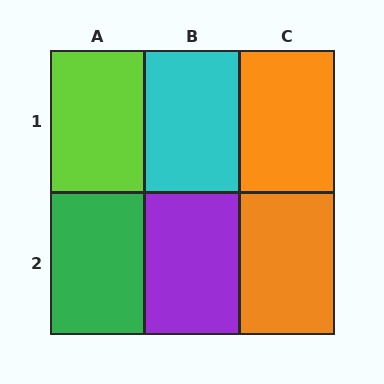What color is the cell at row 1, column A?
Lime.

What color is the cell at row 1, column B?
Cyan.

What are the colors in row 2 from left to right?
Green, purple, orange.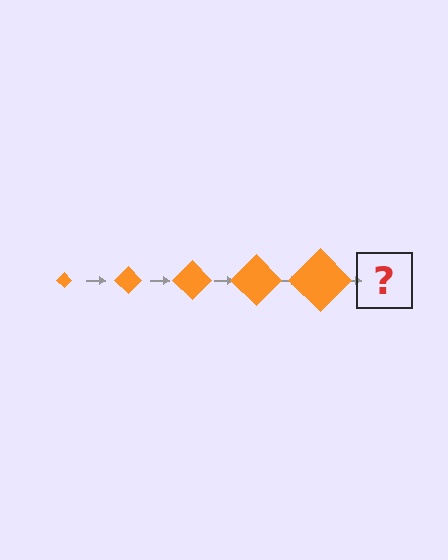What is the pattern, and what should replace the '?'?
The pattern is that the diamond gets progressively larger each step. The '?' should be an orange diamond, larger than the previous one.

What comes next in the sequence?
The next element should be an orange diamond, larger than the previous one.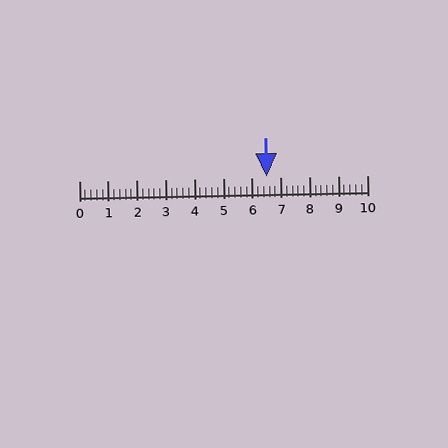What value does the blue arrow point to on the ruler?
The blue arrow points to approximately 6.5.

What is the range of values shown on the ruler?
The ruler shows values from 0 to 10.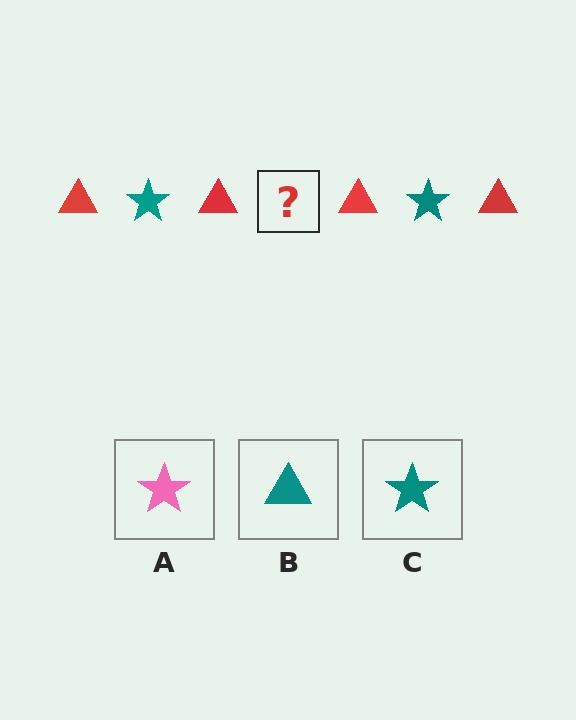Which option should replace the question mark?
Option C.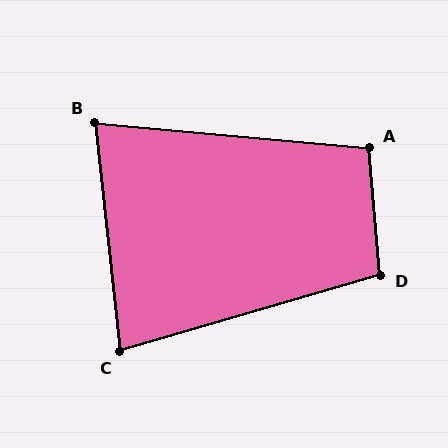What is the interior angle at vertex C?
Approximately 80 degrees (acute).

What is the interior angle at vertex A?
Approximately 100 degrees (obtuse).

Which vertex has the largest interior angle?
D, at approximately 102 degrees.